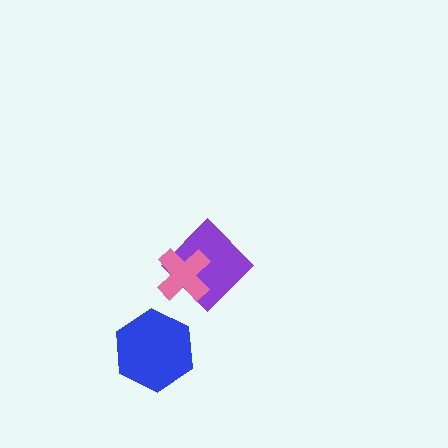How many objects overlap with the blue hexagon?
0 objects overlap with the blue hexagon.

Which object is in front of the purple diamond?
The pink cross is in front of the purple diamond.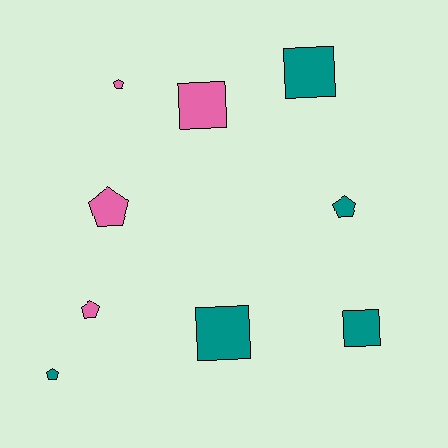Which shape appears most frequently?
Pentagon, with 5 objects.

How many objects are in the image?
There are 9 objects.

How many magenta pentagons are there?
There are no magenta pentagons.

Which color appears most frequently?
Teal, with 5 objects.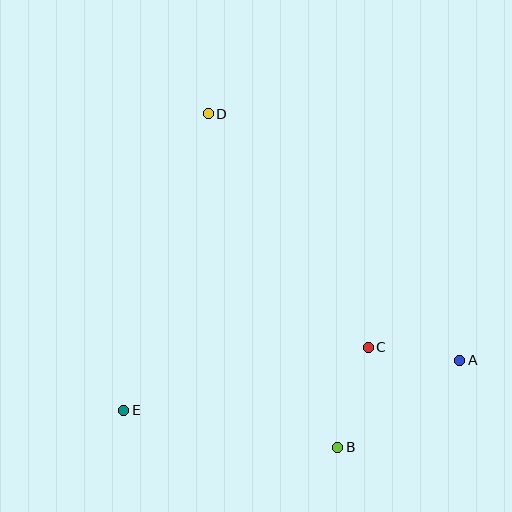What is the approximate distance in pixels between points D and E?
The distance between D and E is approximately 308 pixels.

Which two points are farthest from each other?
Points B and D are farthest from each other.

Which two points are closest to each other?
Points A and C are closest to each other.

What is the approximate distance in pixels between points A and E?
The distance between A and E is approximately 339 pixels.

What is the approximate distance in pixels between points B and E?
The distance between B and E is approximately 217 pixels.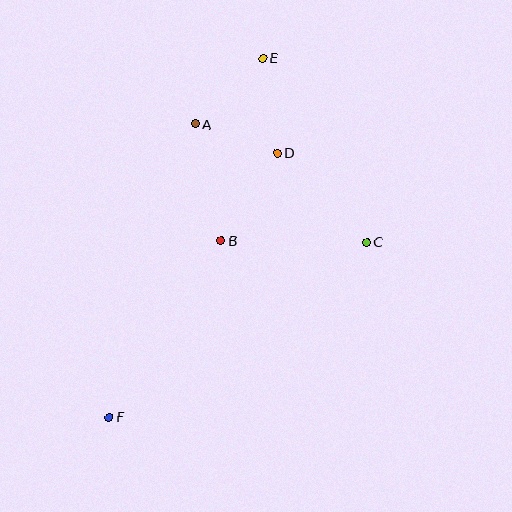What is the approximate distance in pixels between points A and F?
The distance between A and F is approximately 306 pixels.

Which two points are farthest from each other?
Points E and F are farthest from each other.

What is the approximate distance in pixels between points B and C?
The distance between B and C is approximately 145 pixels.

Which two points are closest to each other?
Points A and D are closest to each other.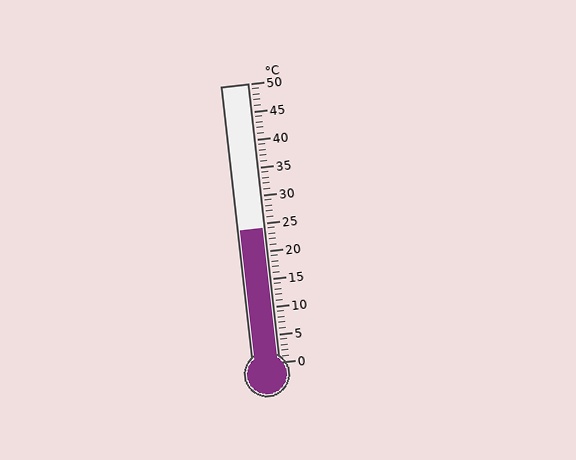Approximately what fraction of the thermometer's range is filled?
The thermometer is filled to approximately 50% of its range.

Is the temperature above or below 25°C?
The temperature is below 25°C.